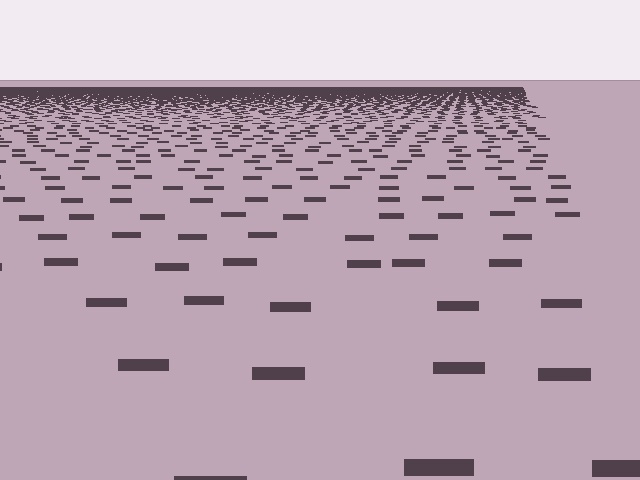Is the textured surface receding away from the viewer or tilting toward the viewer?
The surface is receding away from the viewer. Texture elements get smaller and denser toward the top.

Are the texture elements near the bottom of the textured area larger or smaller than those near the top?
Larger. Near the bottom, elements are closer to the viewer and appear at a bigger on-screen size.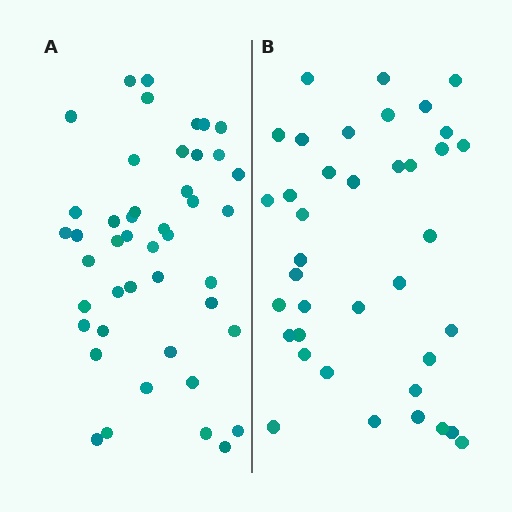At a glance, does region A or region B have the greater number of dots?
Region A (the left region) has more dots.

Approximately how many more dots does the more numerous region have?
Region A has roughly 8 or so more dots than region B.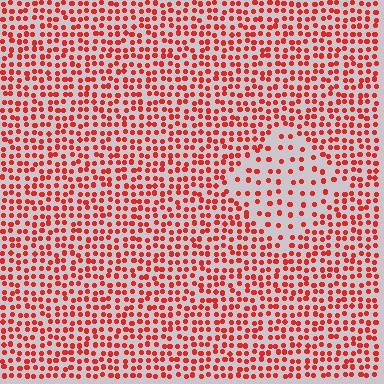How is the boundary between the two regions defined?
The boundary is defined by a change in element density (approximately 2.1x ratio). All elements are the same color, size, and shape.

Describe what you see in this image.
The image contains small red elements arranged at two different densities. A diamond-shaped region is visible where the elements are less densely packed than the surrounding area.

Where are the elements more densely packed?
The elements are more densely packed outside the diamond boundary.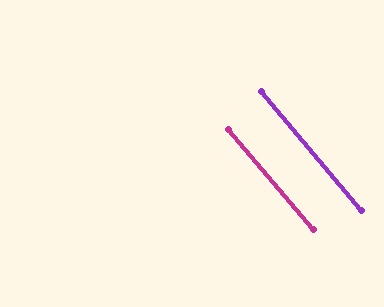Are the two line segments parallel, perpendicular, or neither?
Parallel — their directions differ by only 0.2°.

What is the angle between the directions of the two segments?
Approximately 0 degrees.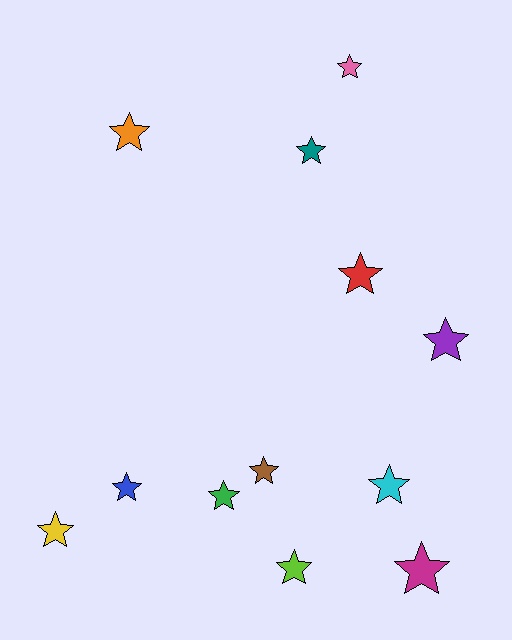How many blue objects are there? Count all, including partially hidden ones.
There is 1 blue object.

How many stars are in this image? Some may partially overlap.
There are 12 stars.